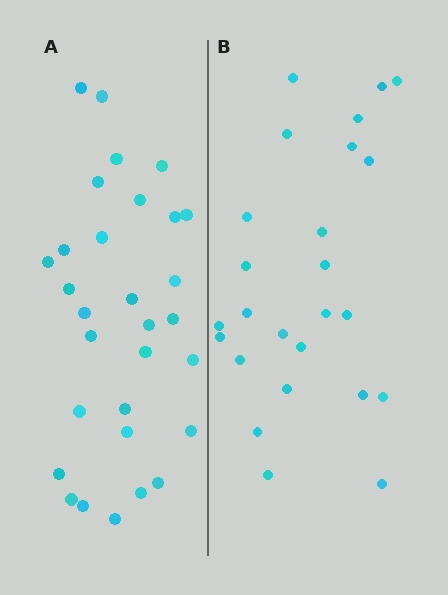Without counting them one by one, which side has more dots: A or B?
Region A (the left region) has more dots.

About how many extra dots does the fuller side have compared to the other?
Region A has about 5 more dots than region B.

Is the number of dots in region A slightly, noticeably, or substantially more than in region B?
Region A has only slightly more — the two regions are fairly close. The ratio is roughly 1.2 to 1.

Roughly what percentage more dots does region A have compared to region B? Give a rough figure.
About 20% more.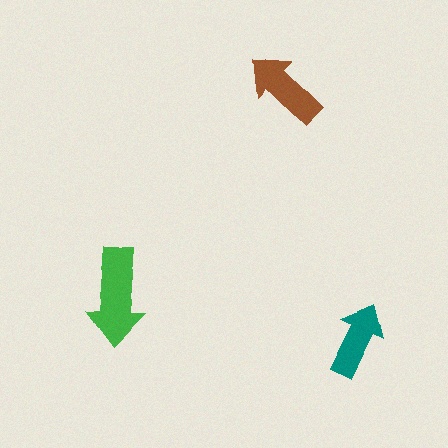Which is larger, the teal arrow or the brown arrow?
The brown one.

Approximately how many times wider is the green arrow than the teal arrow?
About 1.5 times wider.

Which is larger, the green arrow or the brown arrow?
The green one.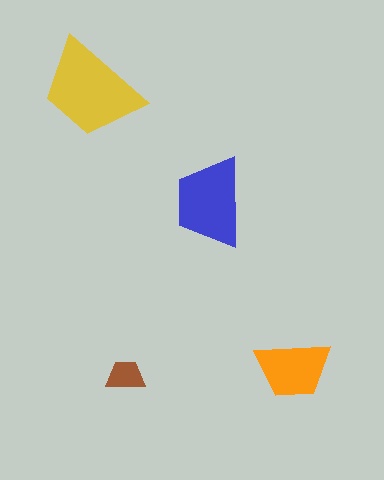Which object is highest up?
The yellow trapezoid is topmost.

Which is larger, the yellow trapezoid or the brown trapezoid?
The yellow one.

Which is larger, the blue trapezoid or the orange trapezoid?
The blue one.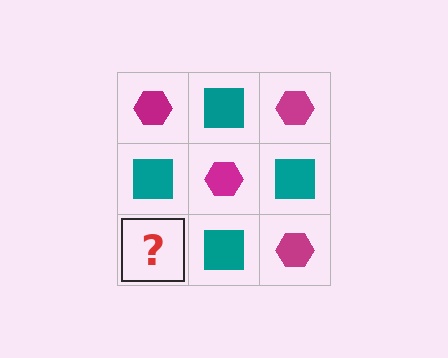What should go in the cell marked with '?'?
The missing cell should contain a magenta hexagon.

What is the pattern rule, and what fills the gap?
The rule is that it alternates magenta hexagon and teal square in a checkerboard pattern. The gap should be filled with a magenta hexagon.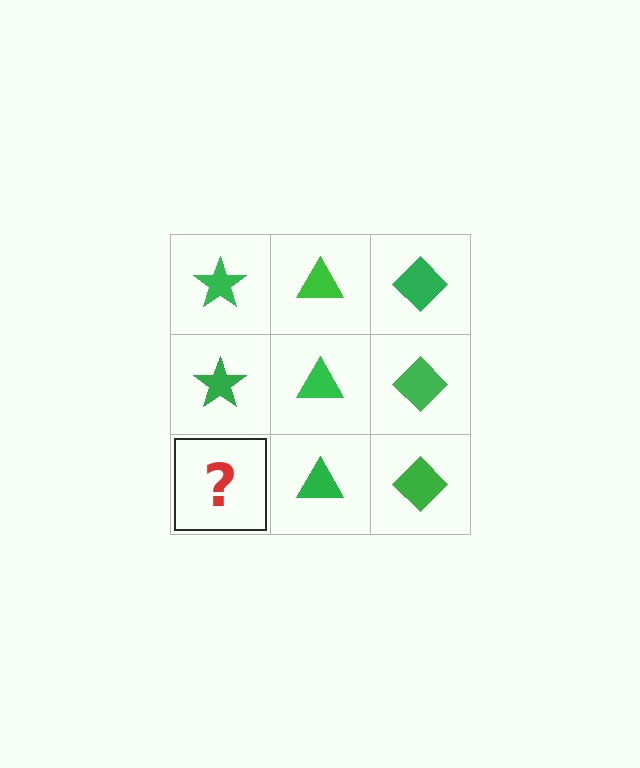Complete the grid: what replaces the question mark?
The question mark should be replaced with a green star.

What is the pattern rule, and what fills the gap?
The rule is that each column has a consistent shape. The gap should be filled with a green star.